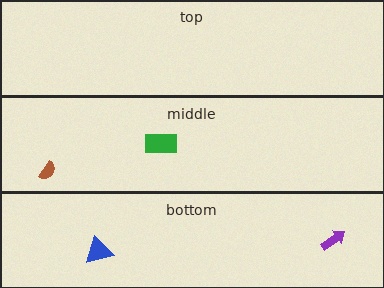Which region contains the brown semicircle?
The middle region.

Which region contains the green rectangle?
The middle region.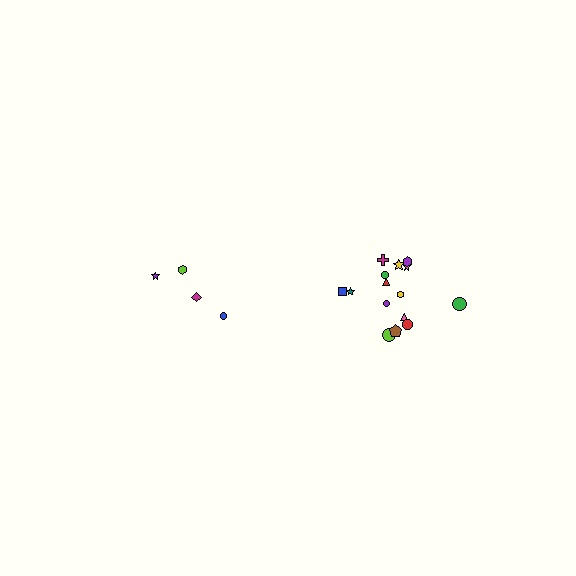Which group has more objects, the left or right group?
The right group.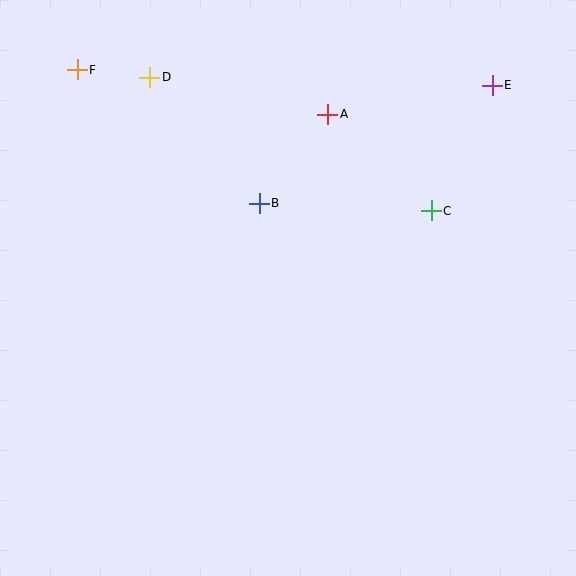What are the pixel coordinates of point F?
Point F is at (77, 70).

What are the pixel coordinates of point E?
Point E is at (492, 85).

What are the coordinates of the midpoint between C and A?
The midpoint between C and A is at (380, 163).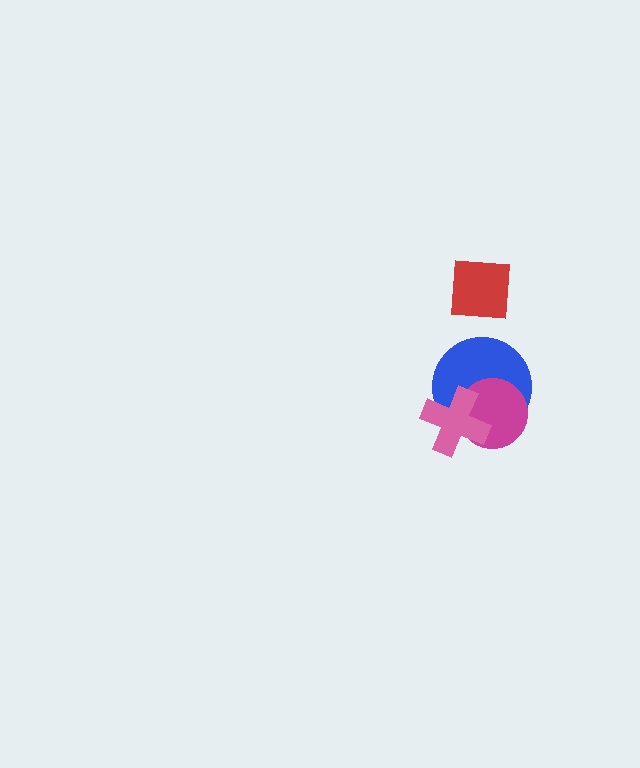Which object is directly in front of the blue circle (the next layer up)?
The magenta circle is directly in front of the blue circle.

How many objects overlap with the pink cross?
2 objects overlap with the pink cross.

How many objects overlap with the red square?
0 objects overlap with the red square.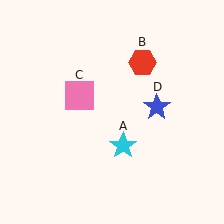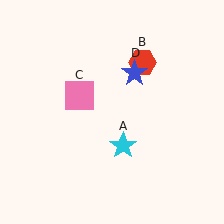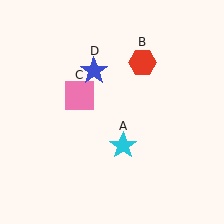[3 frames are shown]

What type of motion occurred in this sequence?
The blue star (object D) rotated counterclockwise around the center of the scene.